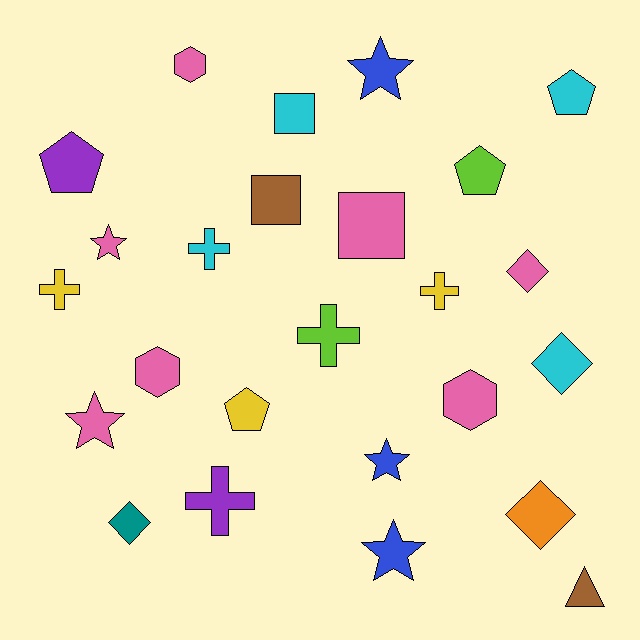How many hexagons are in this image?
There are 3 hexagons.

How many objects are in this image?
There are 25 objects.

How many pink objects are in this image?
There are 7 pink objects.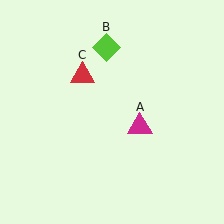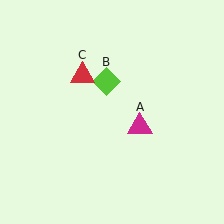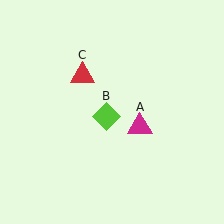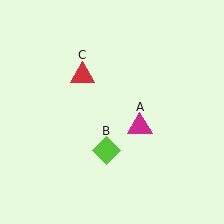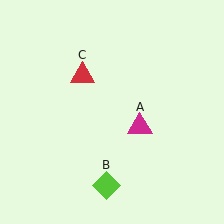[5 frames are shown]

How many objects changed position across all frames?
1 object changed position: lime diamond (object B).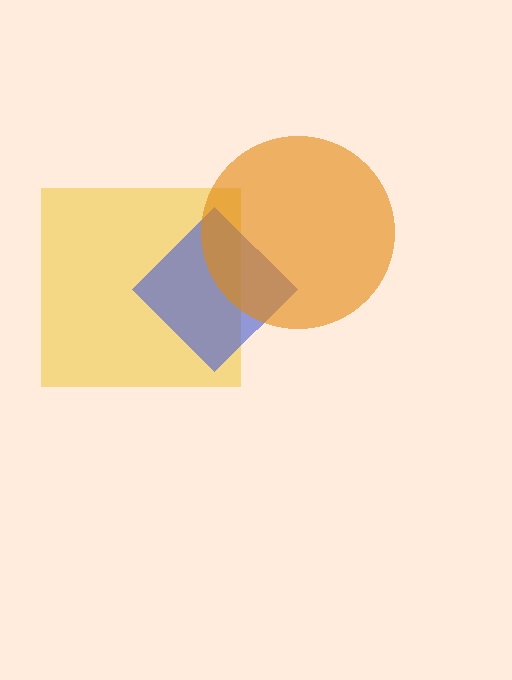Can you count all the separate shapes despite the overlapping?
Yes, there are 3 separate shapes.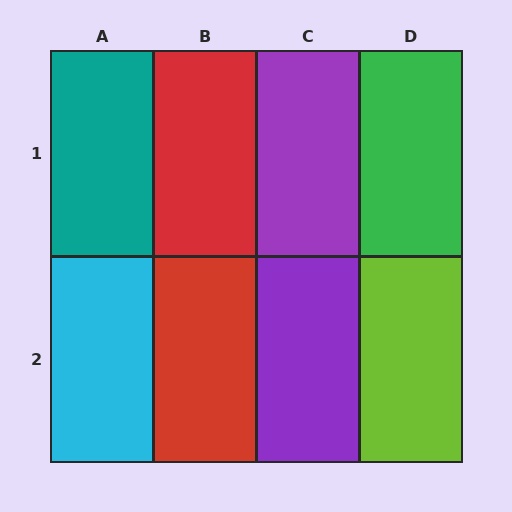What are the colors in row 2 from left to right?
Cyan, red, purple, lime.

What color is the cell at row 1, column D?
Green.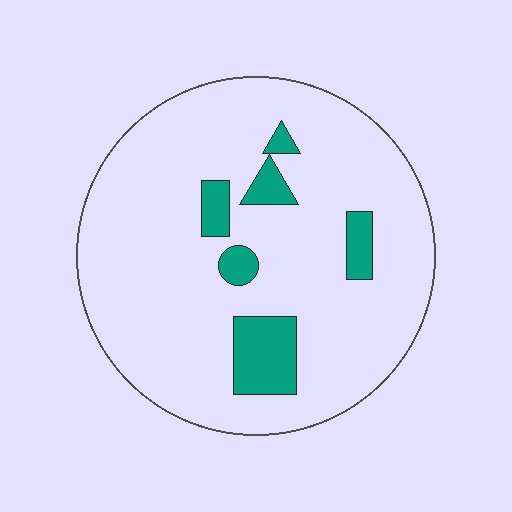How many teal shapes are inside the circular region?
6.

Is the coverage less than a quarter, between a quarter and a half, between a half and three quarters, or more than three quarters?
Less than a quarter.